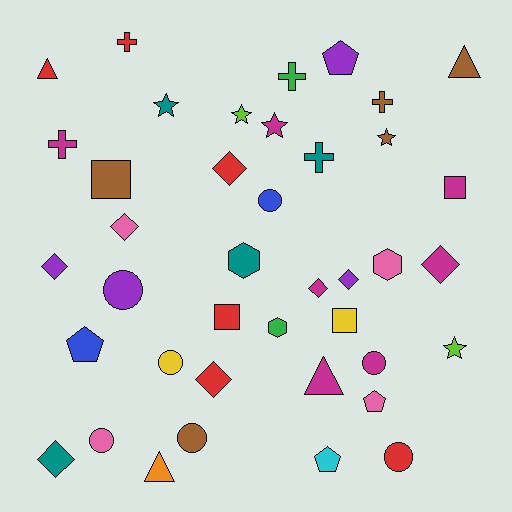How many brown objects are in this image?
There are 5 brown objects.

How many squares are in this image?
There are 4 squares.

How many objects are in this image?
There are 40 objects.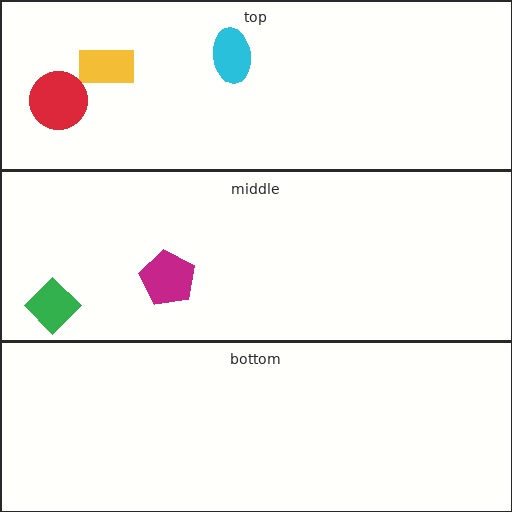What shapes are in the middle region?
The green diamond, the magenta pentagon.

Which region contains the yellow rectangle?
The top region.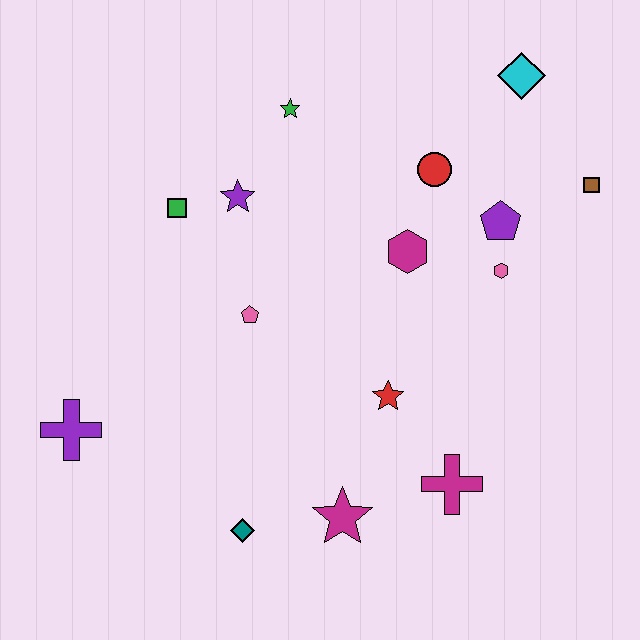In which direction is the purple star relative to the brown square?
The purple star is to the left of the brown square.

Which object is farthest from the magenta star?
The cyan diamond is farthest from the magenta star.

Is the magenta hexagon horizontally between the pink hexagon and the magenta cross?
No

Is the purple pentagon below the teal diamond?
No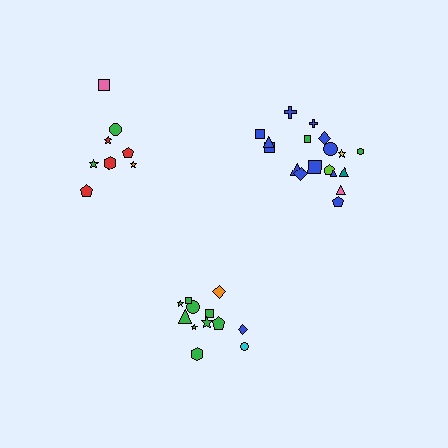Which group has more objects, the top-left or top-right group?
The top-right group.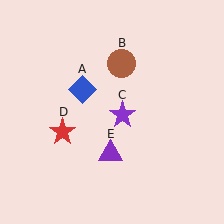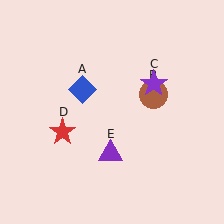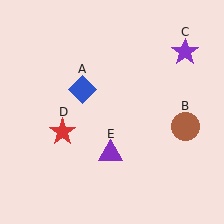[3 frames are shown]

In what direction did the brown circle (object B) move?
The brown circle (object B) moved down and to the right.